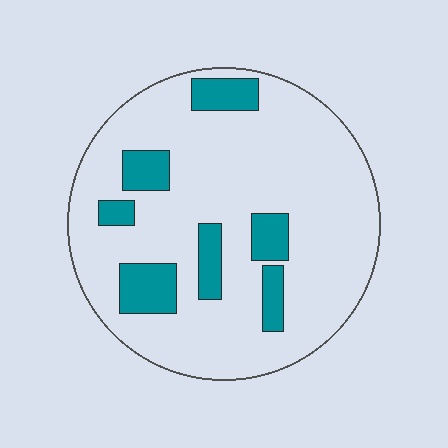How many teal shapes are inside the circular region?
7.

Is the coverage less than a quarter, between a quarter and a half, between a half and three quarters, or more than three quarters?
Less than a quarter.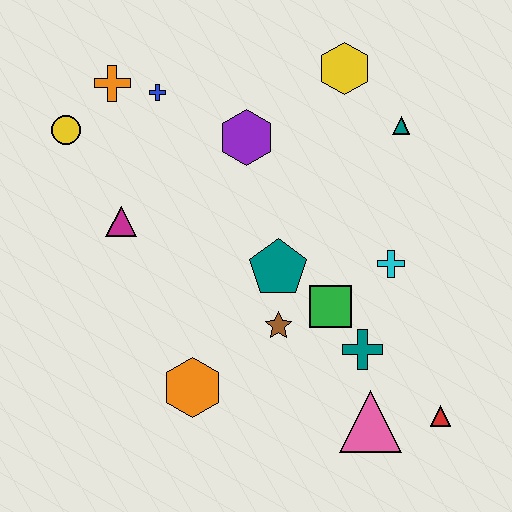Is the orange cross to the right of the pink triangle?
No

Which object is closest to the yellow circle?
The orange cross is closest to the yellow circle.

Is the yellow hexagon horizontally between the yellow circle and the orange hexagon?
No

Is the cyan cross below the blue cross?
Yes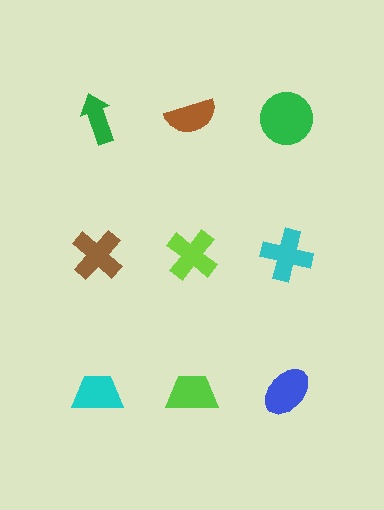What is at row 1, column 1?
A green arrow.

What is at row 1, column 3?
A green circle.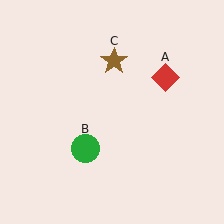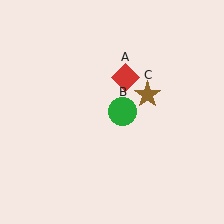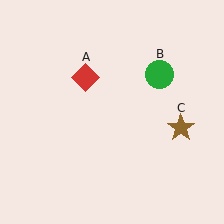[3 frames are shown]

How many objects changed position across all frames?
3 objects changed position: red diamond (object A), green circle (object B), brown star (object C).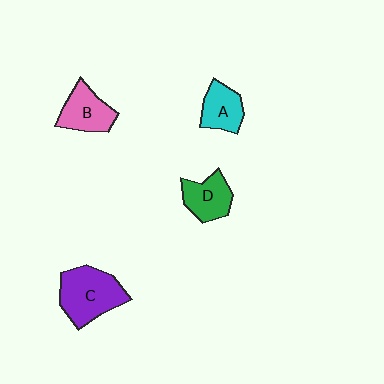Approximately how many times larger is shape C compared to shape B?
Approximately 1.5 times.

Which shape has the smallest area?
Shape A (cyan).